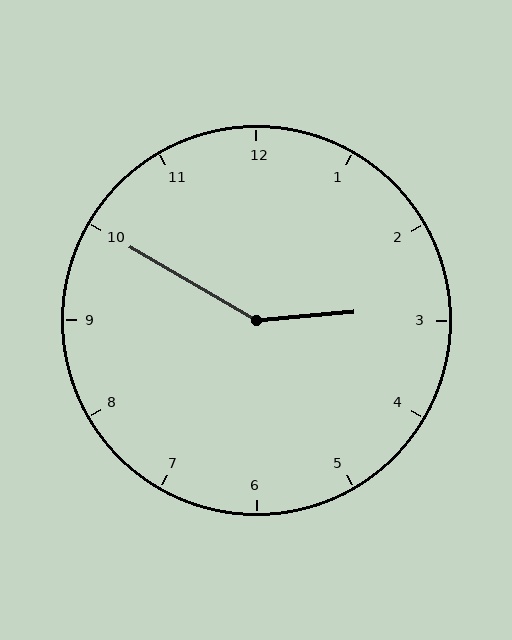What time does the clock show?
2:50.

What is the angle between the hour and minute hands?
Approximately 145 degrees.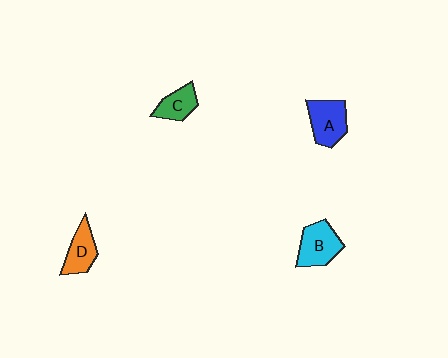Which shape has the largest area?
Shape B (cyan).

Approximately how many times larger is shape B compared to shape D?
Approximately 1.3 times.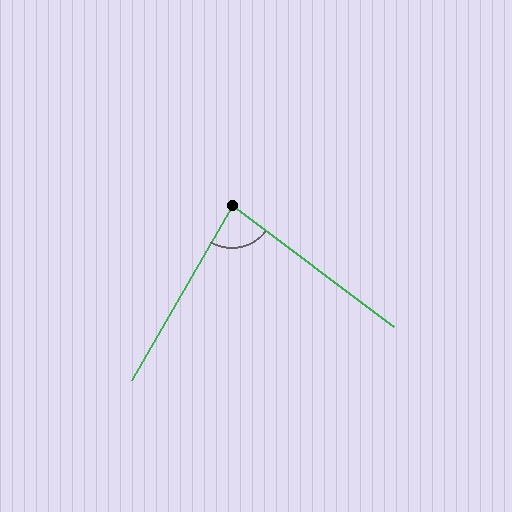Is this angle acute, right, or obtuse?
It is acute.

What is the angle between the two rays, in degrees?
Approximately 83 degrees.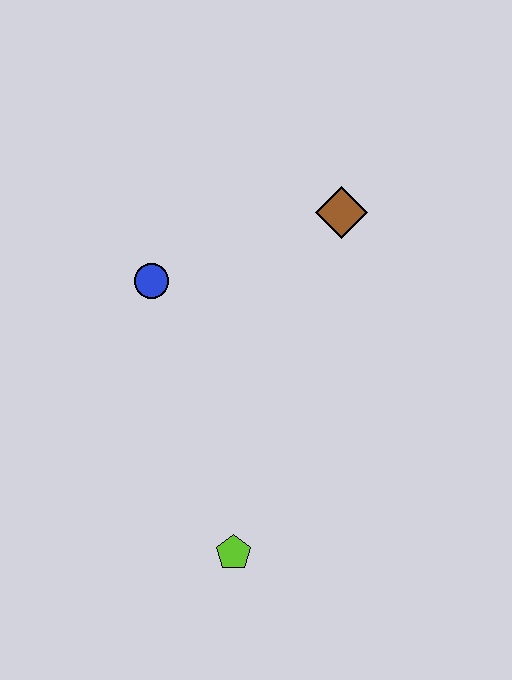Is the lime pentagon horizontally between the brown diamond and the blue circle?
Yes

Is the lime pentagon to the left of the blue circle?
No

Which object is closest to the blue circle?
The brown diamond is closest to the blue circle.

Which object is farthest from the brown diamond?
The lime pentagon is farthest from the brown diamond.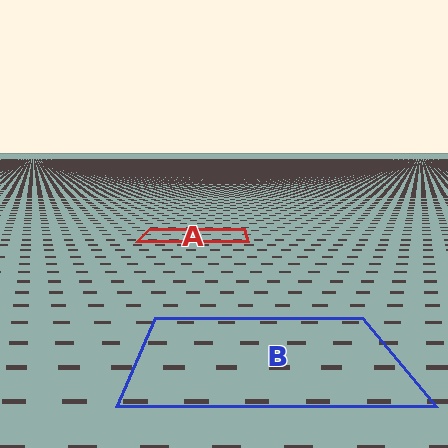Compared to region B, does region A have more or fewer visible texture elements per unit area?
Region A has more texture elements per unit area — they are packed more densely because it is farther away.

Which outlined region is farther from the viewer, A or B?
Region A is farther from the viewer — the texture elements inside it appear smaller and more densely packed.